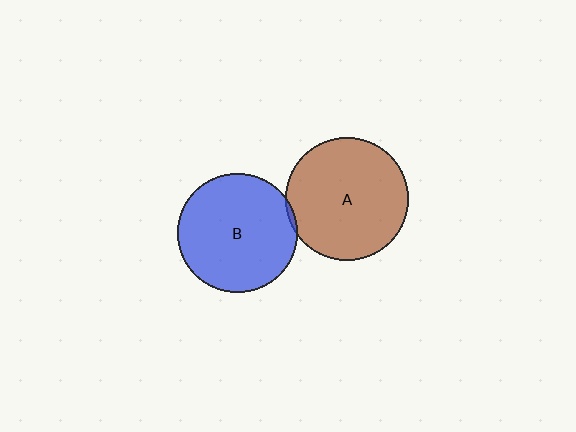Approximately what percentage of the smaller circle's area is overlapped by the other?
Approximately 5%.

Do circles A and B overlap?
Yes.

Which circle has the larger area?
Circle A (brown).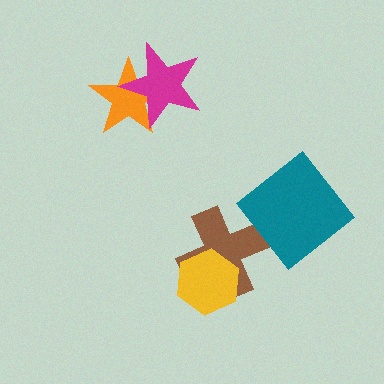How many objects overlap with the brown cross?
1 object overlaps with the brown cross.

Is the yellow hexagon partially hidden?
No, no other shape covers it.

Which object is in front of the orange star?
The magenta star is in front of the orange star.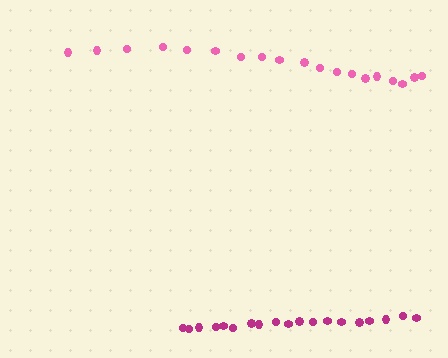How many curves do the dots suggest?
There are 2 distinct paths.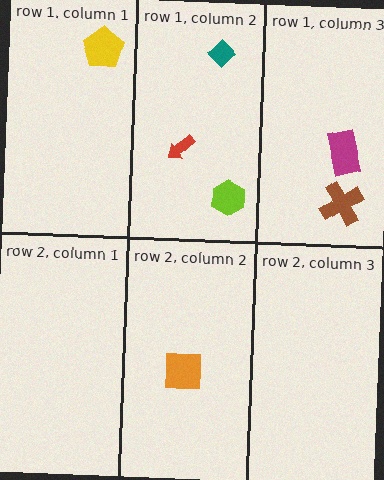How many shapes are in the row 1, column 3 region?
2.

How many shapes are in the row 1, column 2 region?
3.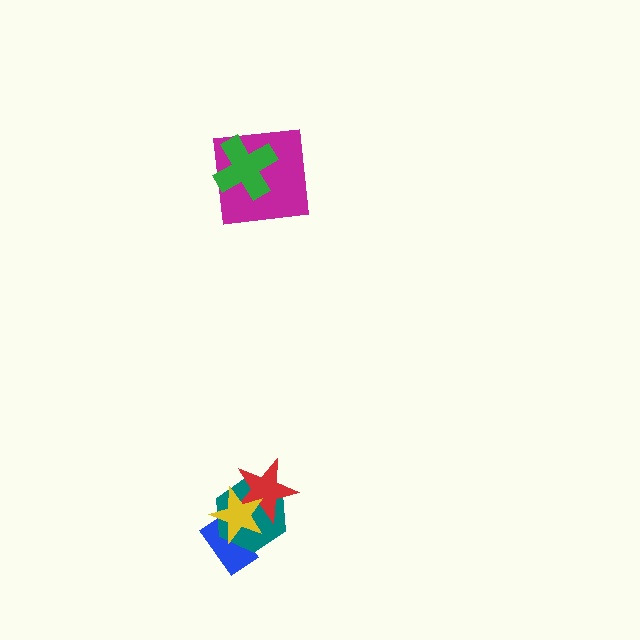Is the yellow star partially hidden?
No, no other shape covers it.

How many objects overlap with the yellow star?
3 objects overlap with the yellow star.